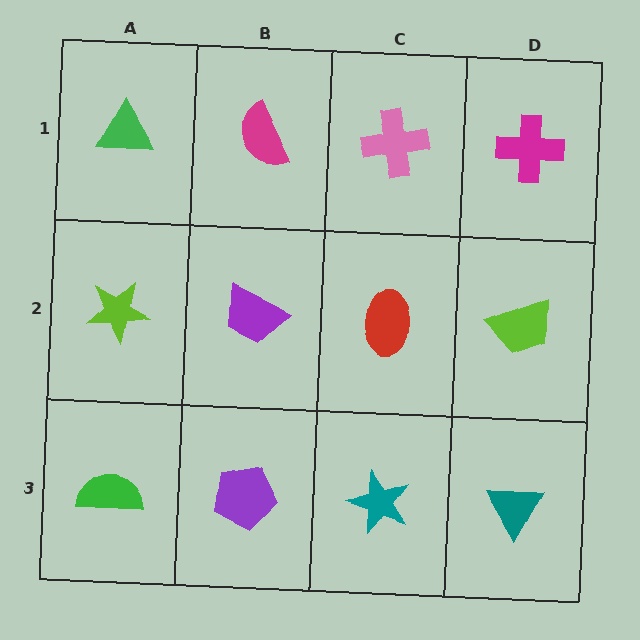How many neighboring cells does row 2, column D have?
3.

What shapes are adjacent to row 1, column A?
A lime star (row 2, column A), a magenta semicircle (row 1, column B).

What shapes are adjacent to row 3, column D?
A lime trapezoid (row 2, column D), a teal star (row 3, column C).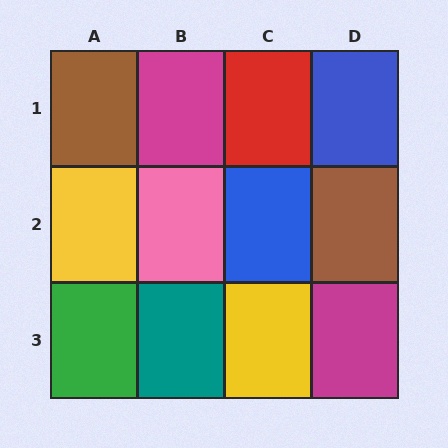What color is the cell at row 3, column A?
Green.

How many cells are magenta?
2 cells are magenta.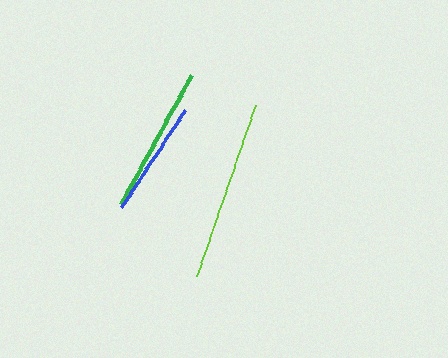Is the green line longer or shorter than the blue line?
The green line is longer than the blue line.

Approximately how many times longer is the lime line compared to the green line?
The lime line is approximately 1.2 times the length of the green line.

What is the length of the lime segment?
The lime segment is approximately 181 pixels long.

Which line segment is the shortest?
The blue line is the shortest at approximately 117 pixels.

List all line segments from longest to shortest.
From longest to shortest: lime, green, blue.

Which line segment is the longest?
The lime line is the longest at approximately 181 pixels.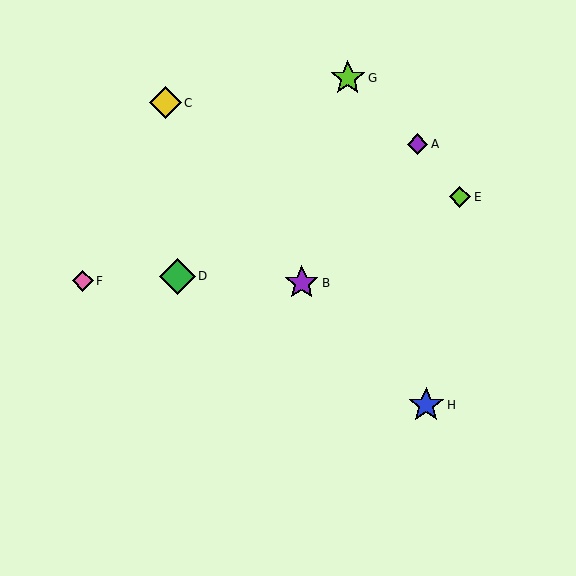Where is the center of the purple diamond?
The center of the purple diamond is at (418, 144).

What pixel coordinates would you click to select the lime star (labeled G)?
Click at (348, 78) to select the lime star G.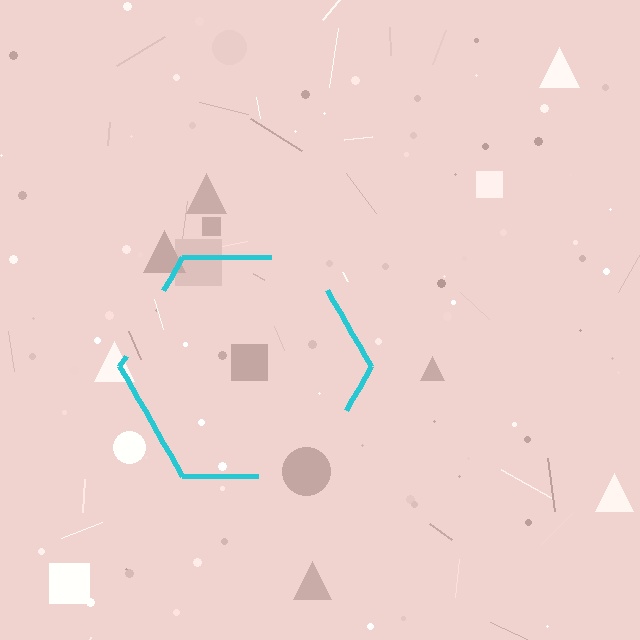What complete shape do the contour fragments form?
The contour fragments form a hexagon.